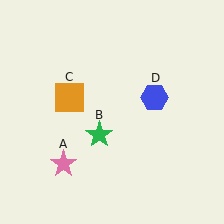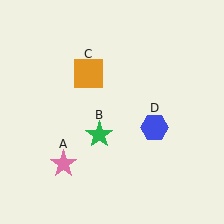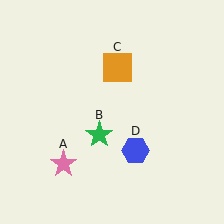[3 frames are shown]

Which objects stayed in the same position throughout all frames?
Pink star (object A) and green star (object B) remained stationary.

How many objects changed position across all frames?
2 objects changed position: orange square (object C), blue hexagon (object D).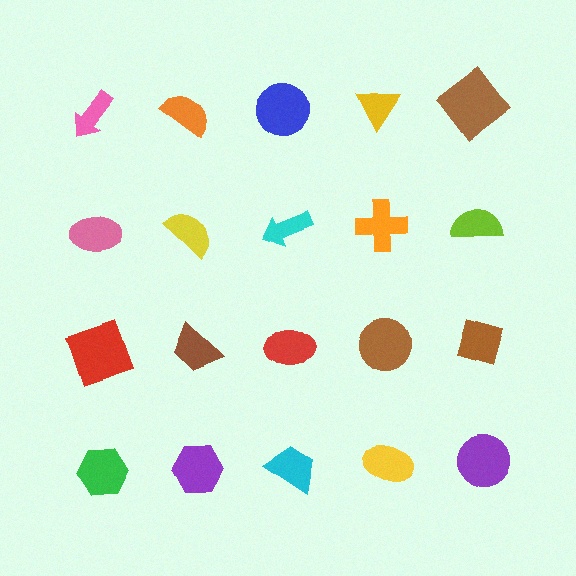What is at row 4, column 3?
A cyan trapezoid.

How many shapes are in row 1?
5 shapes.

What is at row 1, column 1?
A pink arrow.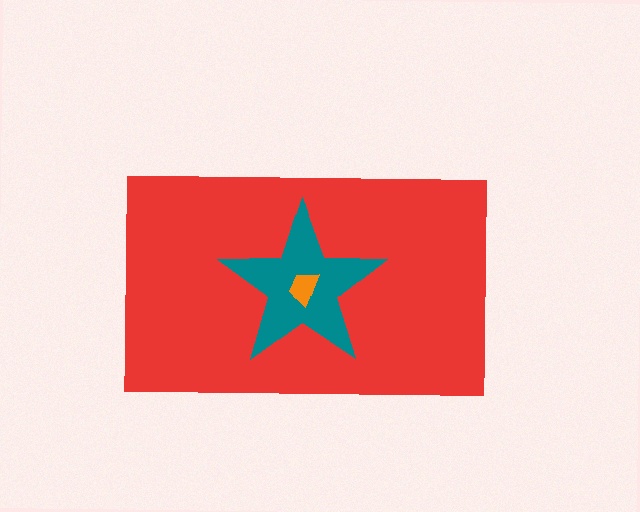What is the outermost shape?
The red rectangle.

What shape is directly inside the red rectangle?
The teal star.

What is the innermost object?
The orange trapezoid.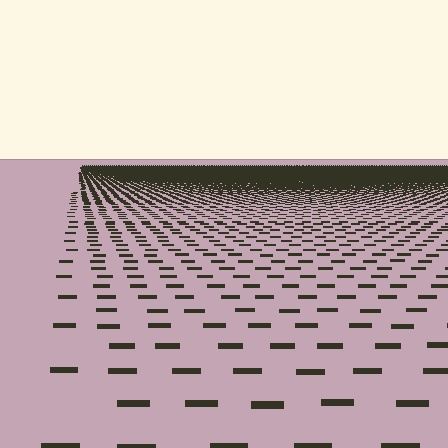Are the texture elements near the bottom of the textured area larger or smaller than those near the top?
Larger. Near the bottom, elements are closer to the viewer and appear at a bigger on-screen size.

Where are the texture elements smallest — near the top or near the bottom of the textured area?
Near the top.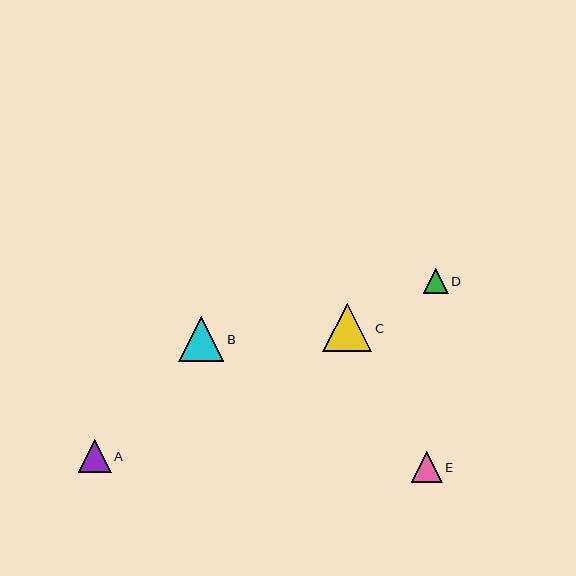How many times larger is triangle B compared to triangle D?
Triangle B is approximately 1.8 times the size of triangle D.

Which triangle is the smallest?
Triangle D is the smallest with a size of approximately 25 pixels.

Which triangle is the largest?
Triangle C is the largest with a size of approximately 49 pixels.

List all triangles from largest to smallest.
From largest to smallest: C, B, A, E, D.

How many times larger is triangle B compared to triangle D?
Triangle B is approximately 1.8 times the size of triangle D.